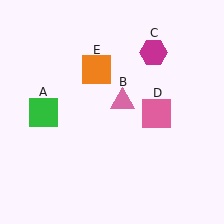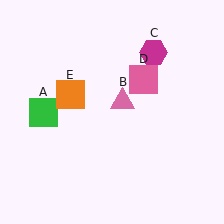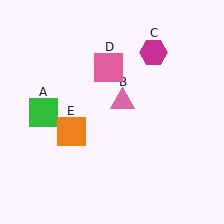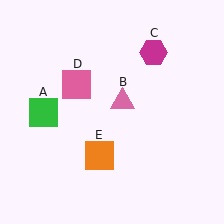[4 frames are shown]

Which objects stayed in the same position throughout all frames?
Green square (object A) and pink triangle (object B) and magenta hexagon (object C) remained stationary.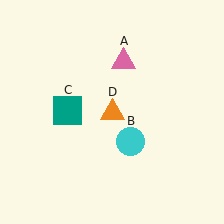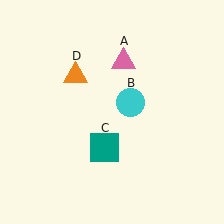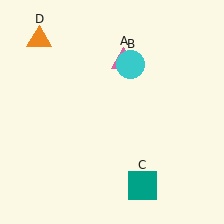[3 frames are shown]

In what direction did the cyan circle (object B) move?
The cyan circle (object B) moved up.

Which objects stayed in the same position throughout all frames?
Pink triangle (object A) remained stationary.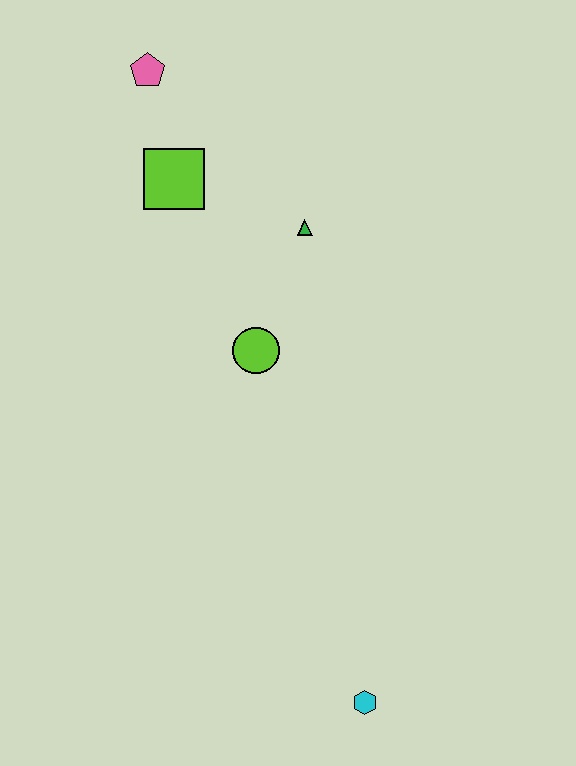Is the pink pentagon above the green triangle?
Yes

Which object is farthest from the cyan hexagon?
The pink pentagon is farthest from the cyan hexagon.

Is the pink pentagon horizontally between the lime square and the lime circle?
No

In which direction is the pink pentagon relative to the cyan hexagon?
The pink pentagon is above the cyan hexagon.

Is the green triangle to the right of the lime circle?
Yes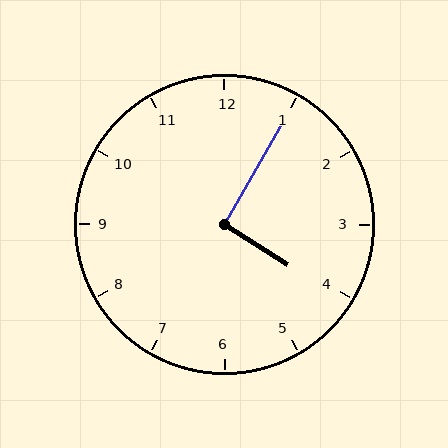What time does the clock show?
4:05.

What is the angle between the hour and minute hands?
Approximately 92 degrees.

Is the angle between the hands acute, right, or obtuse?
It is right.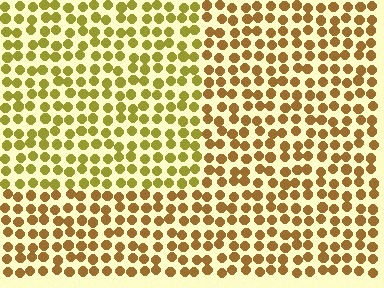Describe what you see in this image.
The image is filled with small brown elements in a uniform arrangement. A rectangle-shaped region is visible where the elements are tinted to a slightly different hue, forming a subtle color boundary.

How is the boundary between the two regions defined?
The boundary is defined purely by a slight shift in hue (about 27 degrees). Spacing, size, and orientation are identical on both sides.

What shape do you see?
I see a rectangle.